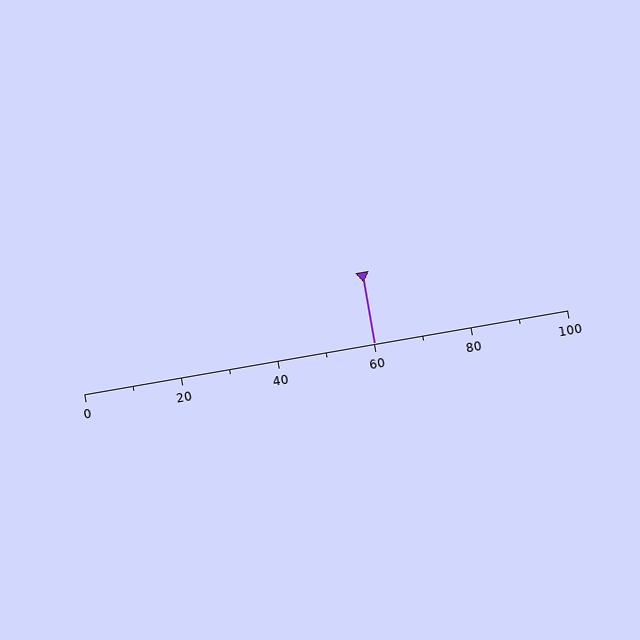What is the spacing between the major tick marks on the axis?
The major ticks are spaced 20 apart.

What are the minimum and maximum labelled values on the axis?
The axis runs from 0 to 100.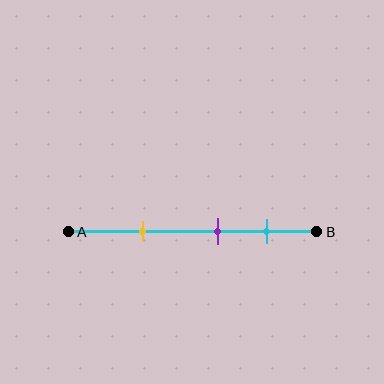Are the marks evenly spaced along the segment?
Yes, the marks are approximately evenly spaced.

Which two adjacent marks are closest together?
The purple and cyan marks are the closest adjacent pair.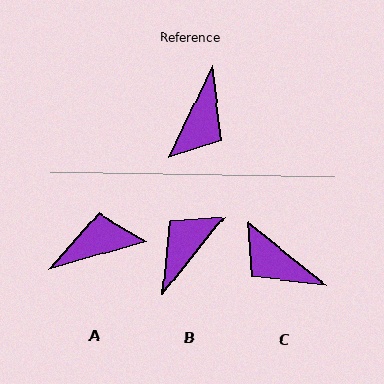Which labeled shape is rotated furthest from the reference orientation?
B, about 167 degrees away.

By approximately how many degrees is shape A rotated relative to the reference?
Approximately 132 degrees counter-clockwise.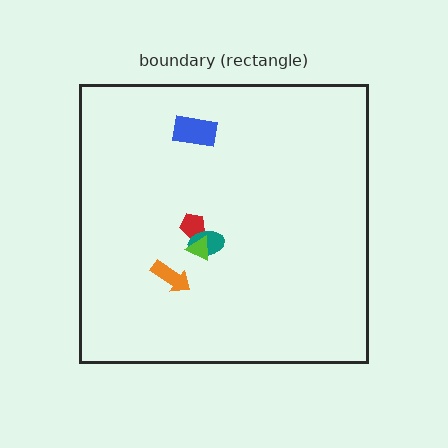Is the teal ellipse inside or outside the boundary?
Inside.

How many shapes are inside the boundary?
5 inside, 0 outside.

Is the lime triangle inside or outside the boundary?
Inside.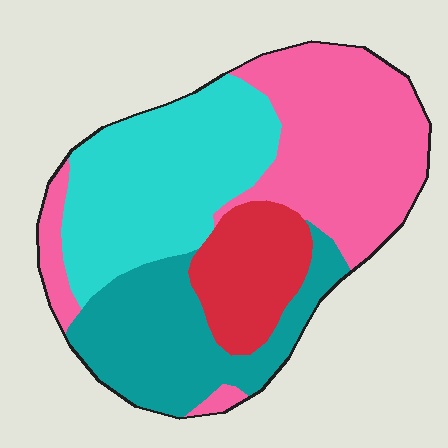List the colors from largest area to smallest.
From largest to smallest: pink, cyan, teal, red.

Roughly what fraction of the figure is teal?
Teal covers roughly 25% of the figure.